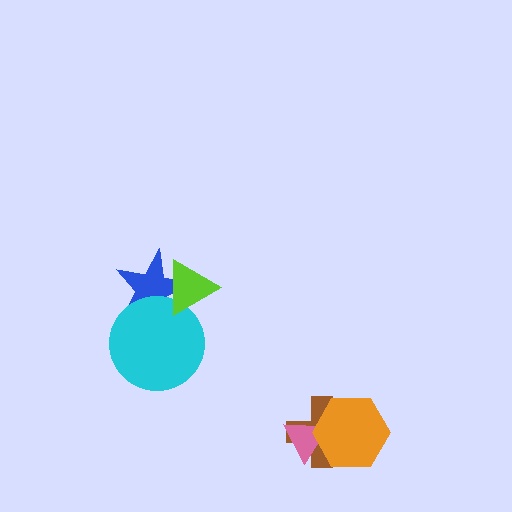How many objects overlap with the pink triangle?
2 objects overlap with the pink triangle.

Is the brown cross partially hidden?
Yes, it is partially covered by another shape.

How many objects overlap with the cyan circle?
2 objects overlap with the cyan circle.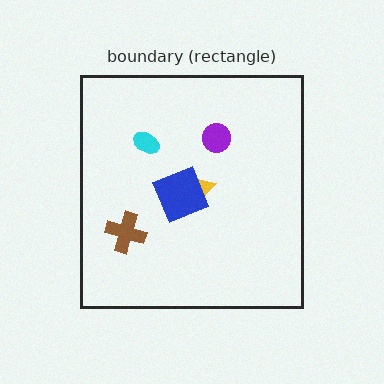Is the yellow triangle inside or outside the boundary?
Inside.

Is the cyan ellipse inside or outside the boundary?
Inside.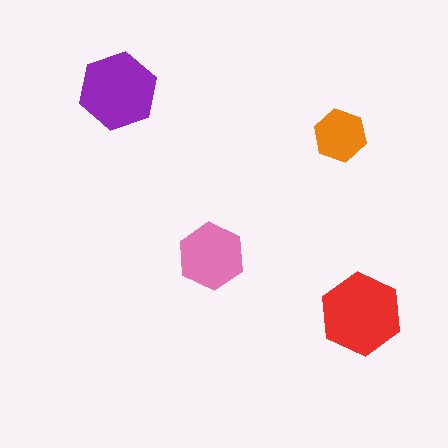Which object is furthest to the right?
The red hexagon is rightmost.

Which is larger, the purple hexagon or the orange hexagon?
The purple one.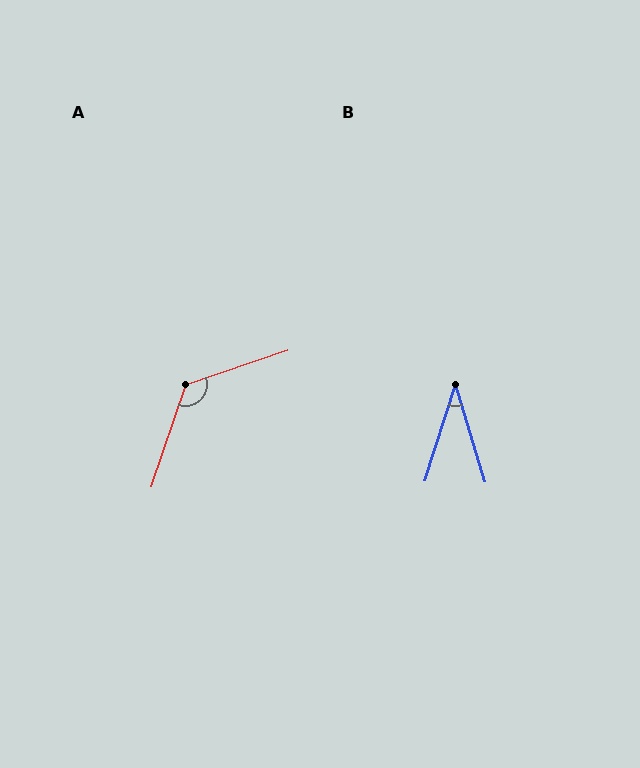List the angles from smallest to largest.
B (35°), A (128°).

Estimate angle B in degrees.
Approximately 35 degrees.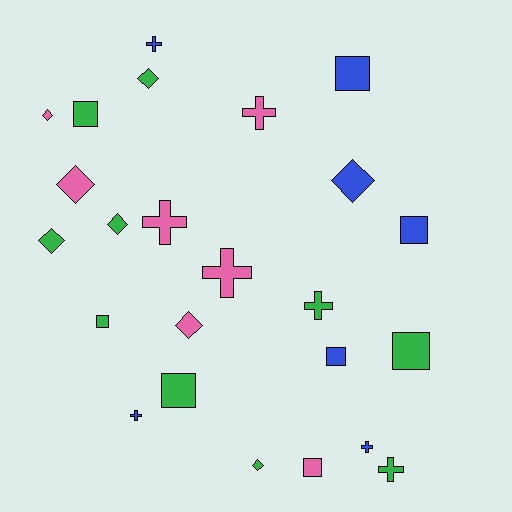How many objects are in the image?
There are 24 objects.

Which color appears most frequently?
Green, with 10 objects.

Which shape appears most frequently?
Square, with 8 objects.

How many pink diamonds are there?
There are 3 pink diamonds.